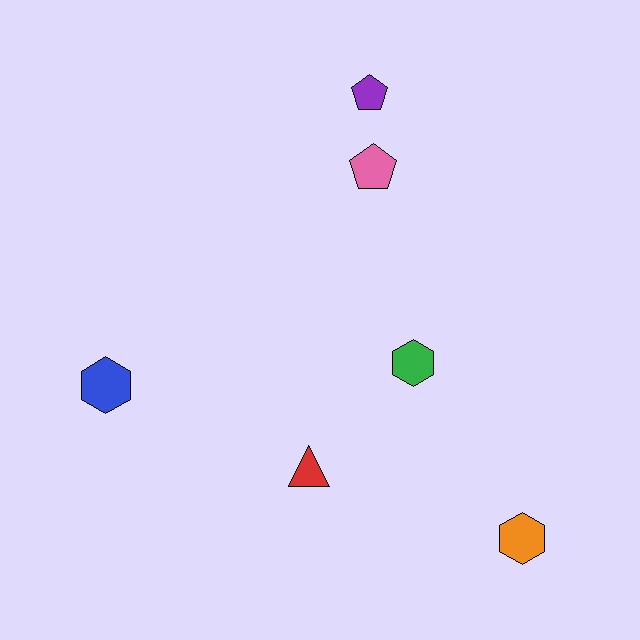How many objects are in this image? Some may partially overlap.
There are 6 objects.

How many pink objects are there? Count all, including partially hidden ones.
There is 1 pink object.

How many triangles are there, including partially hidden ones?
There is 1 triangle.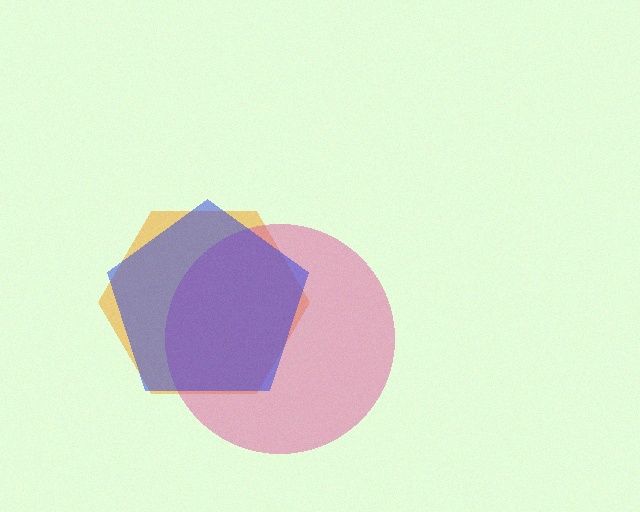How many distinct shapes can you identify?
There are 3 distinct shapes: an orange hexagon, a pink circle, a blue pentagon.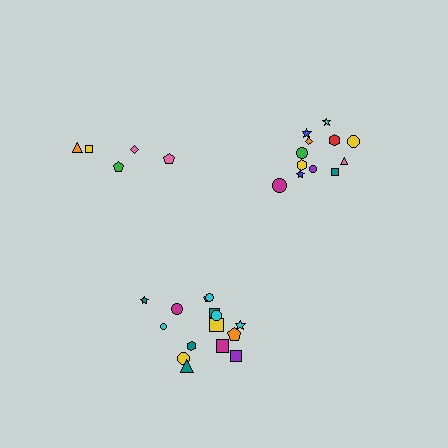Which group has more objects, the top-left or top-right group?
The top-right group.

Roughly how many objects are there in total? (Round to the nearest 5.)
Roughly 30 objects in total.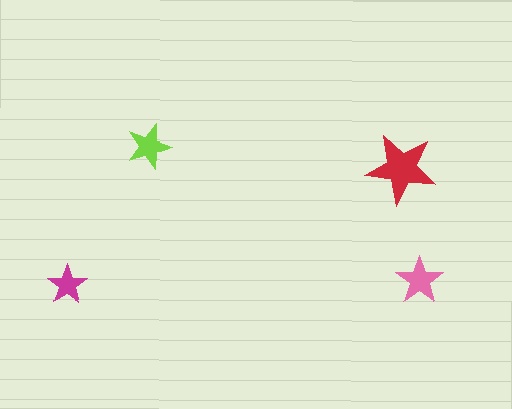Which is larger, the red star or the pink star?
The red one.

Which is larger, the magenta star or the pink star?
The pink one.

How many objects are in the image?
There are 4 objects in the image.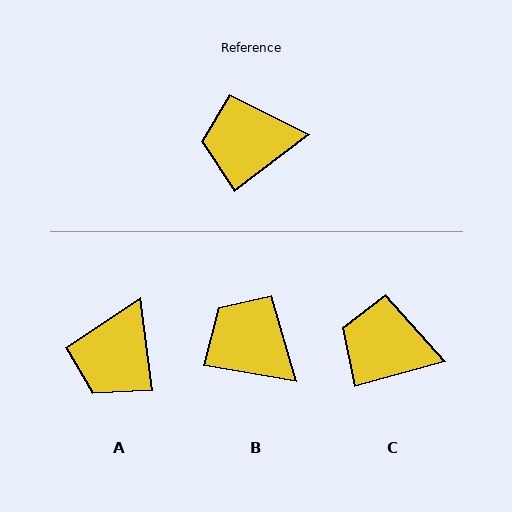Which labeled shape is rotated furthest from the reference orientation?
A, about 60 degrees away.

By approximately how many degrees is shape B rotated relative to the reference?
Approximately 47 degrees clockwise.